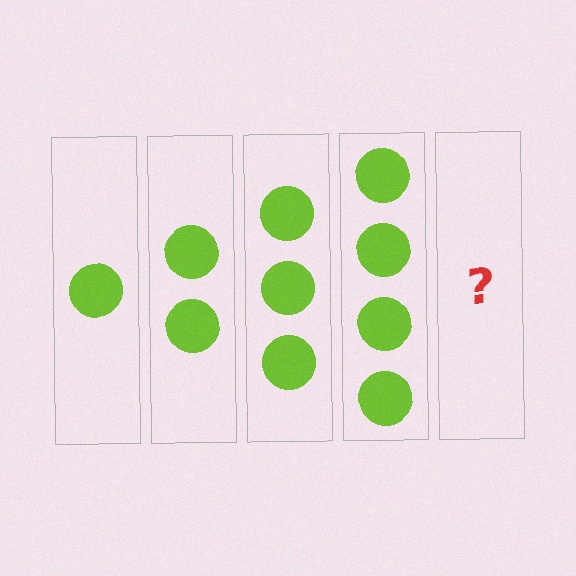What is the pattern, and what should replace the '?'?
The pattern is that each step adds one more circle. The '?' should be 5 circles.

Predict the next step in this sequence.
The next step is 5 circles.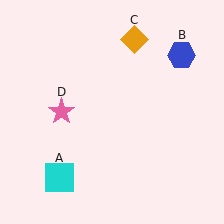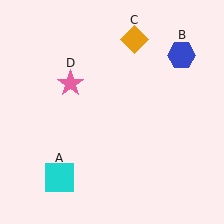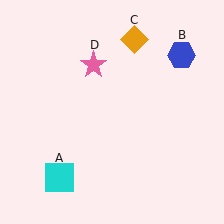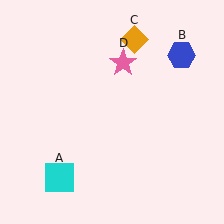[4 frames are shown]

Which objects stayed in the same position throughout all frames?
Cyan square (object A) and blue hexagon (object B) and orange diamond (object C) remained stationary.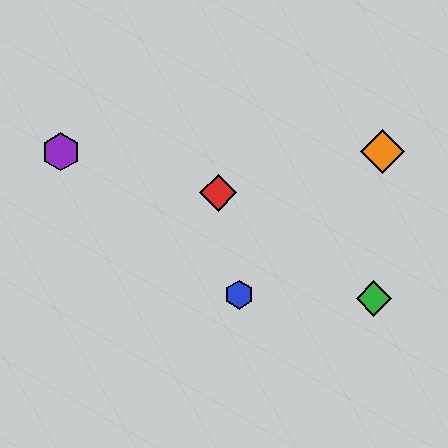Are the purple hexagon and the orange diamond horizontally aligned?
Yes, both are at y≈152.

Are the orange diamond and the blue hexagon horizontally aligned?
No, the orange diamond is at y≈152 and the blue hexagon is at y≈295.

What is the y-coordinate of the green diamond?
The green diamond is at y≈299.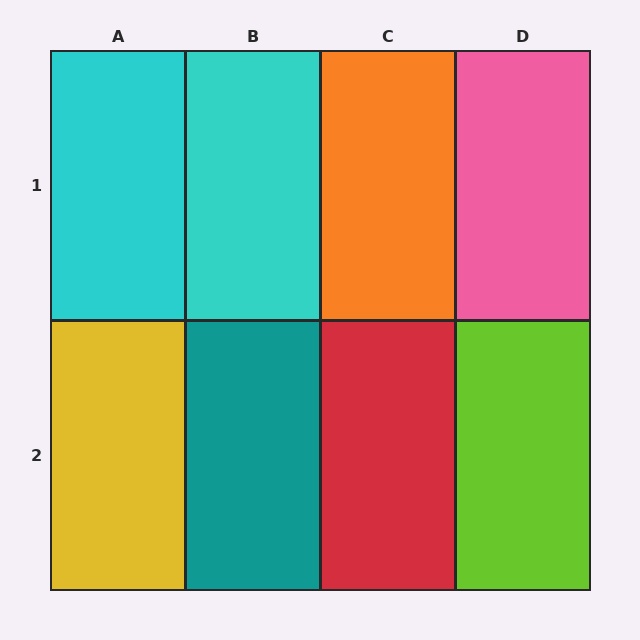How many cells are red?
1 cell is red.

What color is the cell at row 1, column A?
Cyan.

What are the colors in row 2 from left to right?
Yellow, teal, red, lime.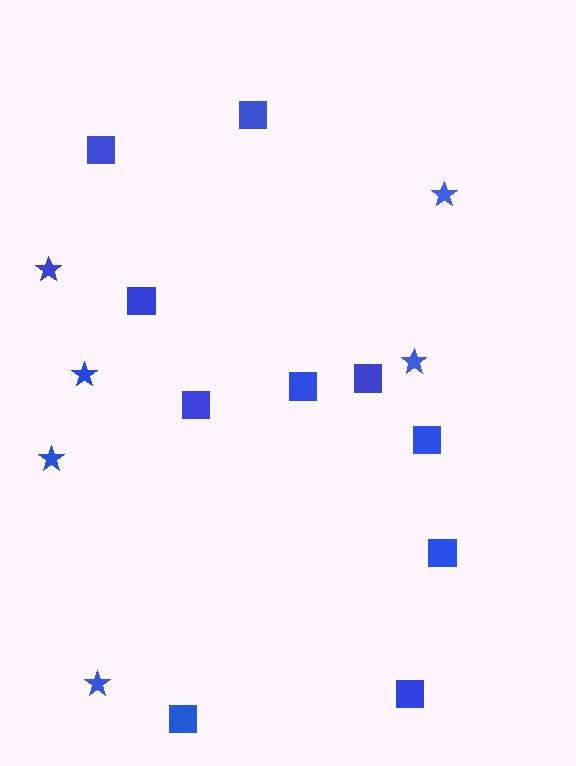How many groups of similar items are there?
There are 2 groups: one group of squares (10) and one group of stars (6).